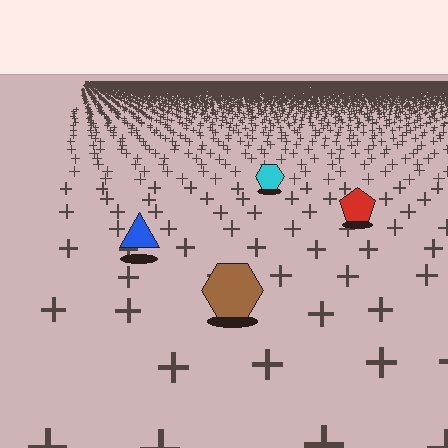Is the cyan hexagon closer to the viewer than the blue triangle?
No. The blue triangle is closer — you can tell from the texture gradient: the ground texture is coarser near it.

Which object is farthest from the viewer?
The cyan hexagon is farthest from the viewer. It appears smaller and the ground texture around it is denser.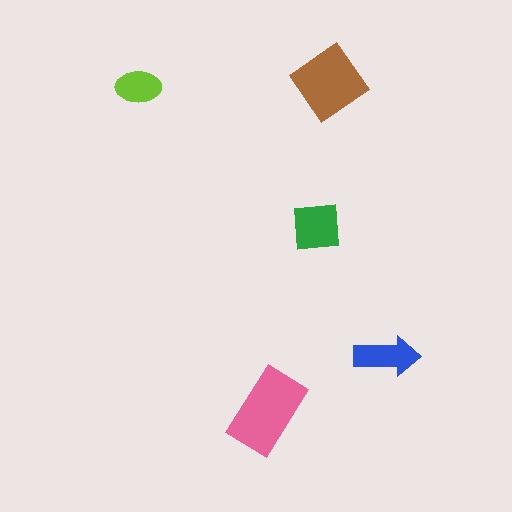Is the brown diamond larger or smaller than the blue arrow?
Larger.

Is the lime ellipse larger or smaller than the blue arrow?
Smaller.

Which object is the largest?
The pink rectangle.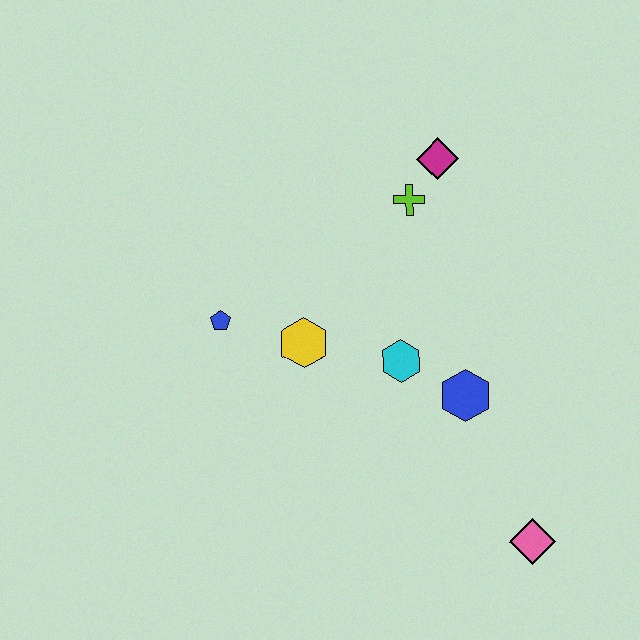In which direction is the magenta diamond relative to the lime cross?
The magenta diamond is above the lime cross.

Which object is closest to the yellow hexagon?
The blue pentagon is closest to the yellow hexagon.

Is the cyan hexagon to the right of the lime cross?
No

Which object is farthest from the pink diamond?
The magenta diamond is farthest from the pink diamond.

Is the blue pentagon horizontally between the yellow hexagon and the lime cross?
No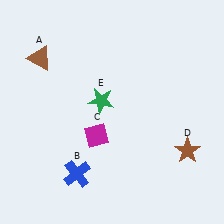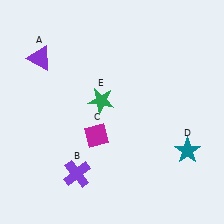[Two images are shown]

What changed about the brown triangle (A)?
In Image 1, A is brown. In Image 2, it changed to purple.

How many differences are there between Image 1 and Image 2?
There are 3 differences between the two images.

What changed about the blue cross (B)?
In Image 1, B is blue. In Image 2, it changed to purple.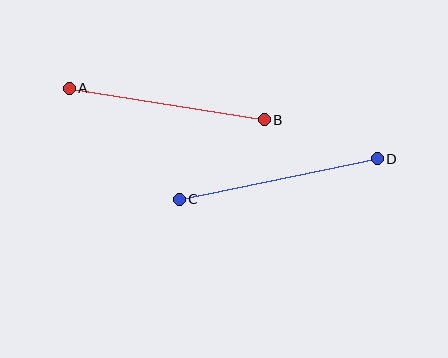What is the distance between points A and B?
The distance is approximately 198 pixels.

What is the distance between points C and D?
The distance is approximately 202 pixels.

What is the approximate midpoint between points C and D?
The midpoint is at approximately (278, 179) pixels.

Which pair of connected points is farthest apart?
Points C and D are farthest apart.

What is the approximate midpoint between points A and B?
The midpoint is at approximately (167, 104) pixels.